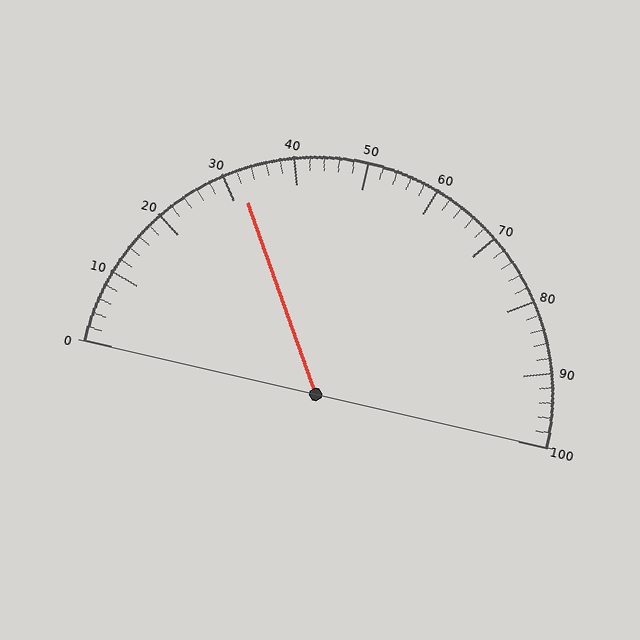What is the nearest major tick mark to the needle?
The nearest major tick mark is 30.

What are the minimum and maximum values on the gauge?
The gauge ranges from 0 to 100.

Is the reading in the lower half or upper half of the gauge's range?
The reading is in the lower half of the range (0 to 100).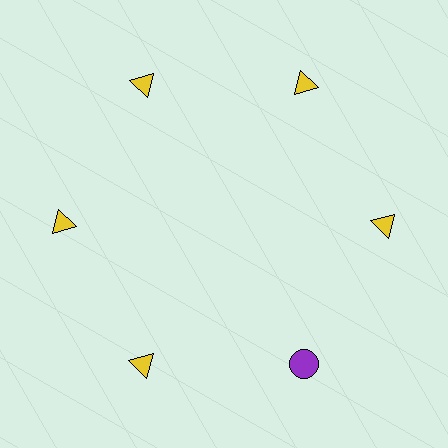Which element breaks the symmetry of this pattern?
The purple circle at roughly the 5 o'clock position breaks the symmetry. All other shapes are yellow triangles.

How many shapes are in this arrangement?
There are 6 shapes arranged in a ring pattern.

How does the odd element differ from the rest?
It differs in both color (purple instead of yellow) and shape (circle instead of triangle).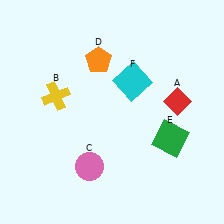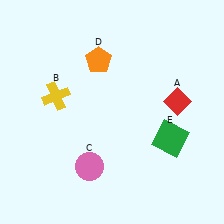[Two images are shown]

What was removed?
The cyan square (F) was removed in Image 2.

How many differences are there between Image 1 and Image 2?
There is 1 difference between the two images.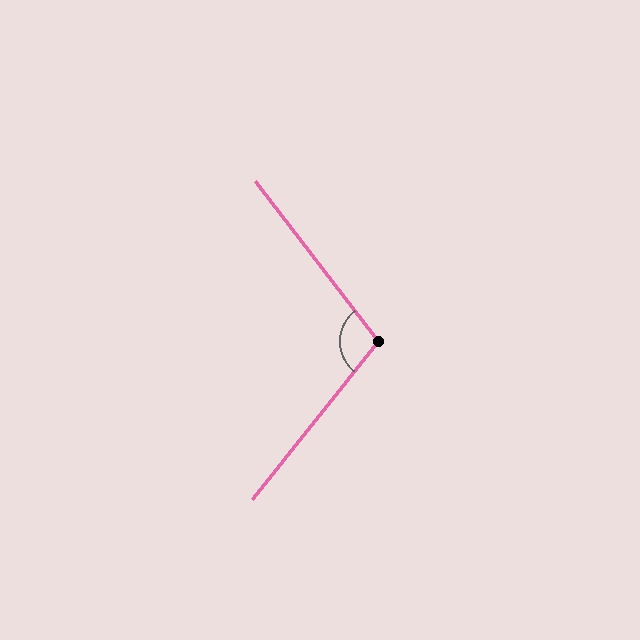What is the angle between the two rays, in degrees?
Approximately 104 degrees.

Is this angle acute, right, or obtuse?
It is obtuse.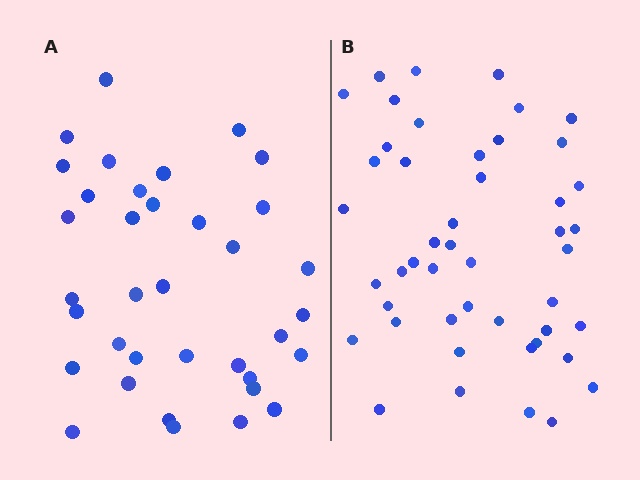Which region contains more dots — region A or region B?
Region B (the right region) has more dots.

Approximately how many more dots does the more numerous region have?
Region B has roughly 12 or so more dots than region A.